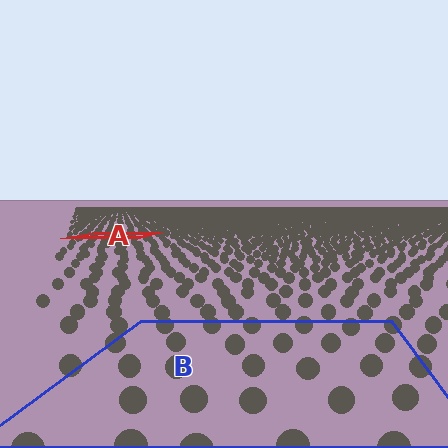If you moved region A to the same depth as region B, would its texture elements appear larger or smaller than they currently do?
They would appear larger. At a closer depth, the same texture elements are projected at a bigger on-screen size.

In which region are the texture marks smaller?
The texture marks are smaller in region A, because it is farther away.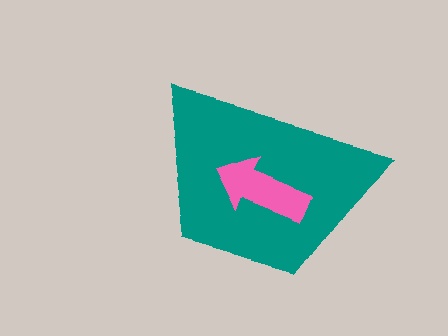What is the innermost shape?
The pink arrow.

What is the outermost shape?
The teal trapezoid.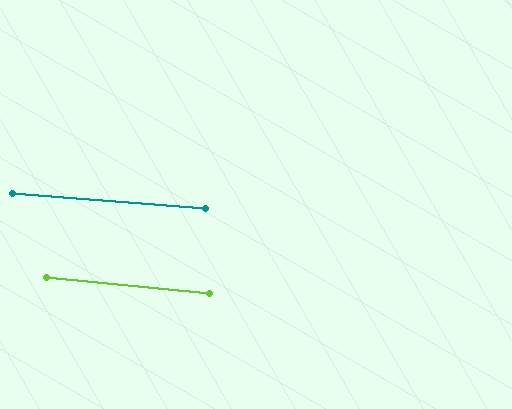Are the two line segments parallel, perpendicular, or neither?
Parallel — their directions differ by only 1.2°.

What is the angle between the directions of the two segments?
Approximately 1 degree.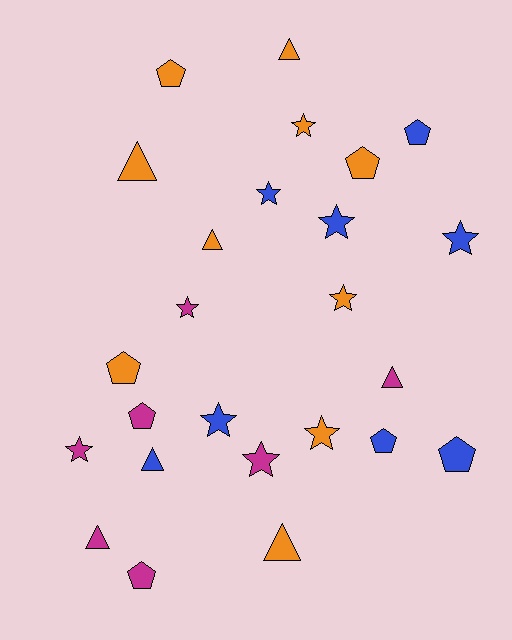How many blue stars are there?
There are 4 blue stars.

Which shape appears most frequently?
Star, with 10 objects.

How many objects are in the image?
There are 25 objects.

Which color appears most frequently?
Orange, with 10 objects.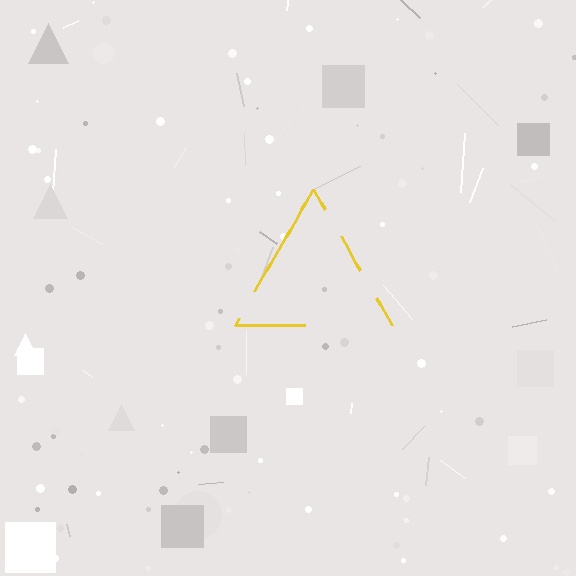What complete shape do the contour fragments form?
The contour fragments form a triangle.